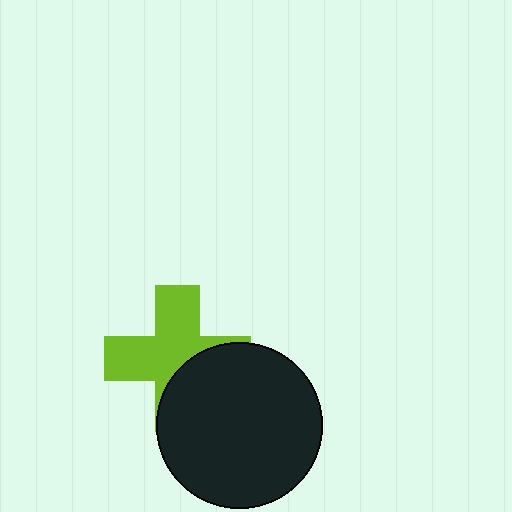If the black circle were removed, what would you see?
You would see the complete lime cross.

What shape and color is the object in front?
The object in front is a black circle.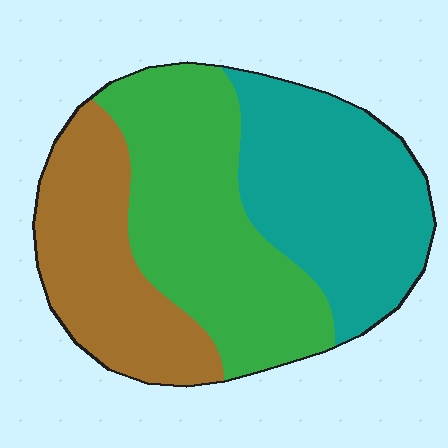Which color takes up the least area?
Brown, at roughly 25%.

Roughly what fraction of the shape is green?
Green covers about 40% of the shape.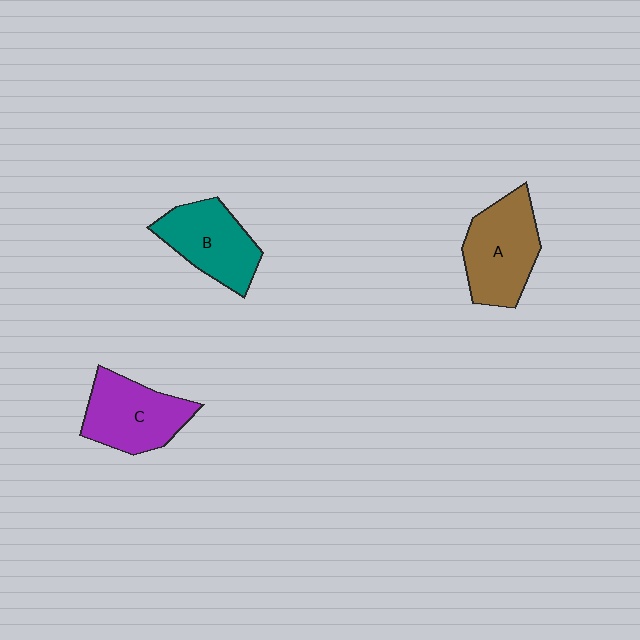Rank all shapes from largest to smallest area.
From largest to smallest: A (brown), C (purple), B (teal).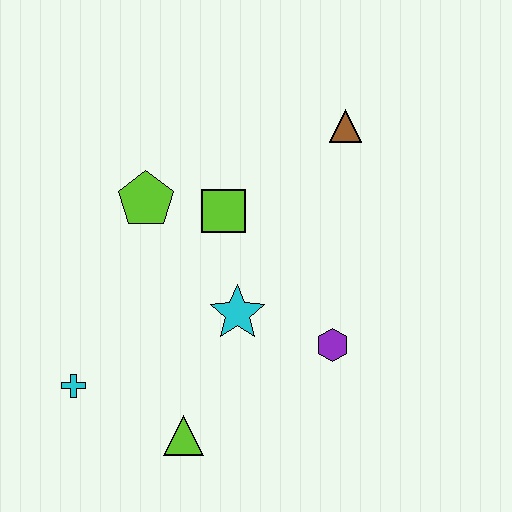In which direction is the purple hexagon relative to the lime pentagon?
The purple hexagon is to the right of the lime pentagon.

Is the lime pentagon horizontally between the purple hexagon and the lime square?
No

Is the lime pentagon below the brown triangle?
Yes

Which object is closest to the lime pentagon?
The lime square is closest to the lime pentagon.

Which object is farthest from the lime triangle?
The brown triangle is farthest from the lime triangle.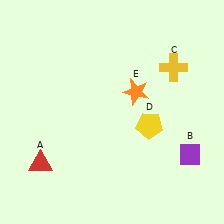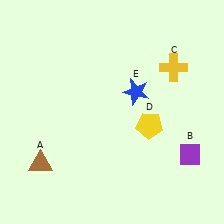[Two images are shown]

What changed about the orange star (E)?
In Image 1, E is orange. In Image 2, it changed to blue.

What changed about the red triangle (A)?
In Image 1, A is red. In Image 2, it changed to brown.